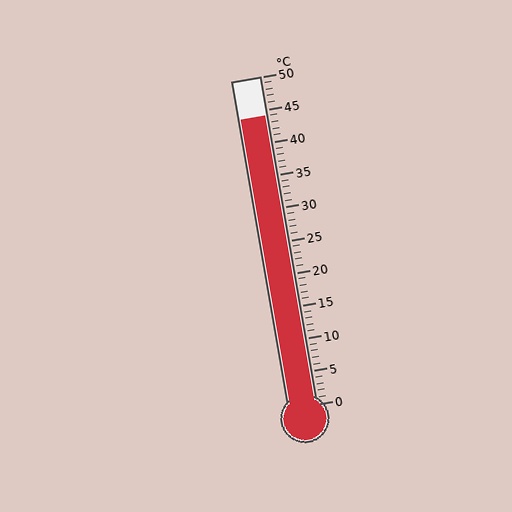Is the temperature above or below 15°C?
The temperature is above 15°C.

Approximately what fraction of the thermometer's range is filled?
The thermometer is filled to approximately 90% of its range.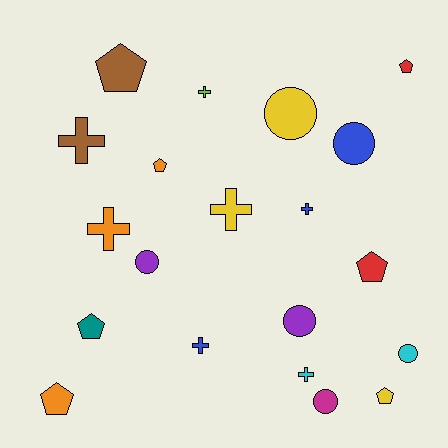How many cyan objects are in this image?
There are 2 cyan objects.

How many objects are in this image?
There are 20 objects.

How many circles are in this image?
There are 6 circles.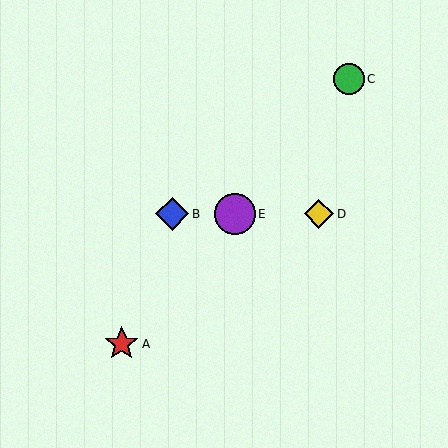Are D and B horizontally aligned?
Yes, both are at y≈214.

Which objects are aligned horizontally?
Objects B, D, E are aligned horizontally.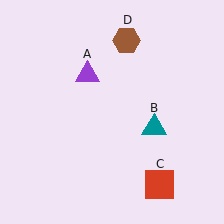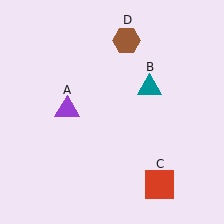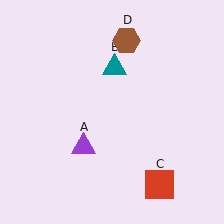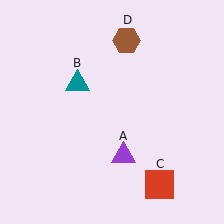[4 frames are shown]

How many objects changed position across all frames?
2 objects changed position: purple triangle (object A), teal triangle (object B).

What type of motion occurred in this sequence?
The purple triangle (object A), teal triangle (object B) rotated counterclockwise around the center of the scene.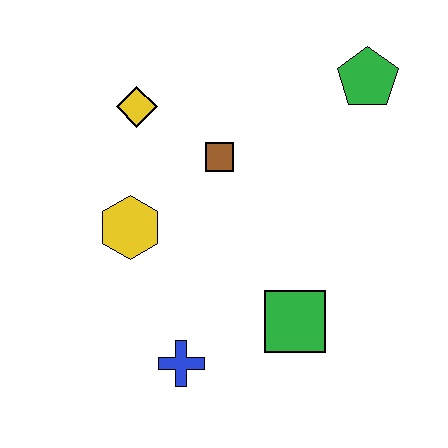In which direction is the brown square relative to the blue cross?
The brown square is above the blue cross.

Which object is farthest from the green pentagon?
The blue cross is farthest from the green pentagon.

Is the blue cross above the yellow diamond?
No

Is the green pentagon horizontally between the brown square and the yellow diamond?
No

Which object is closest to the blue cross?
The green square is closest to the blue cross.